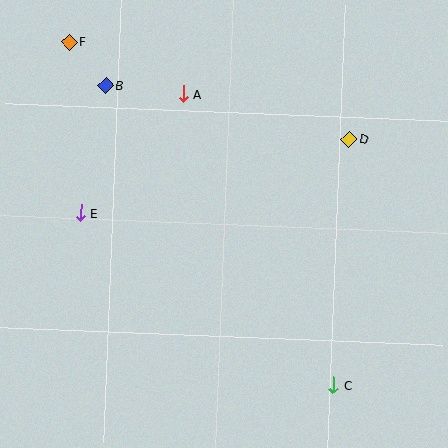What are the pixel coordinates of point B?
Point B is at (105, 85).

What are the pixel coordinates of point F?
Point F is at (69, 42).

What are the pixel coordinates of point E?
Point E is at (80, 213).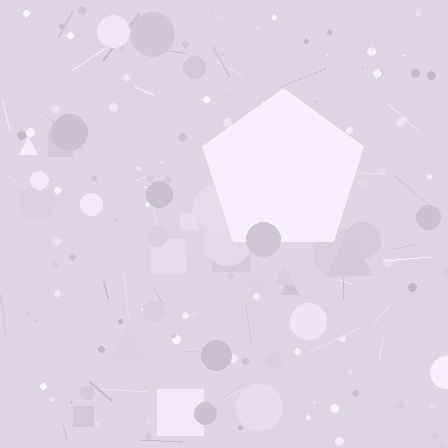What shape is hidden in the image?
A pentagon is hidden in the image.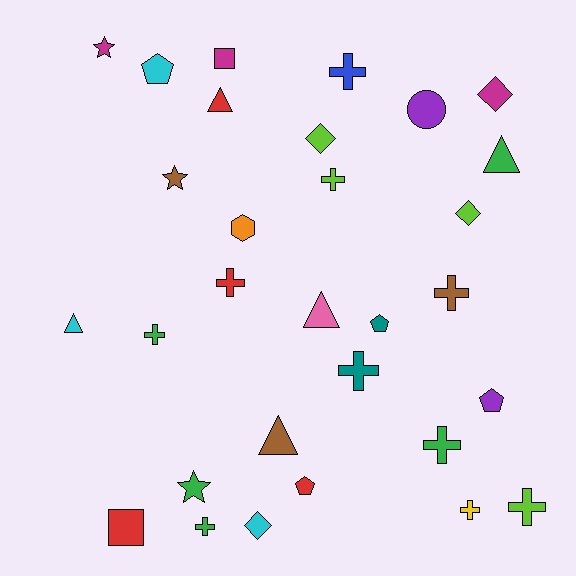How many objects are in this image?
There are 30 objects.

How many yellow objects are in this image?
There is 1 yellow object.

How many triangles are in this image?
There are 5 triangles.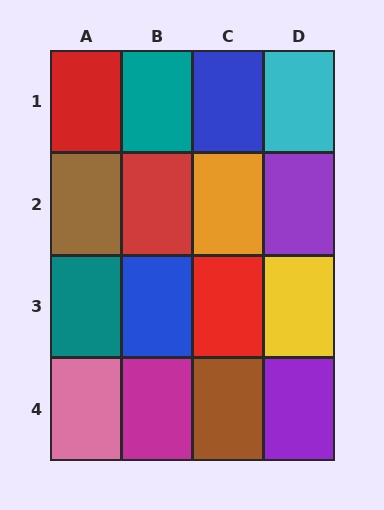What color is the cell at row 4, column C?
Brown.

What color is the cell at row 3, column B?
Blue.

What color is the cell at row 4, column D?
Purple.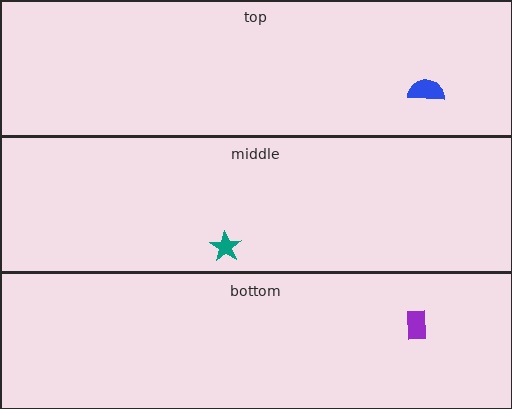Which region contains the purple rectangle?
The bottom region.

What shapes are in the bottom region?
The purple rectangle.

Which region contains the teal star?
The middle region.